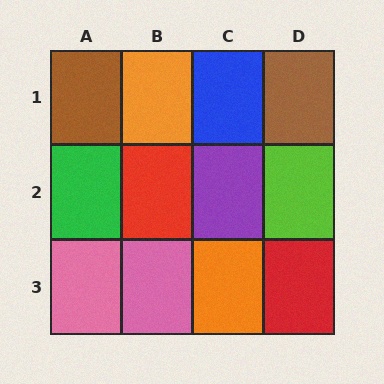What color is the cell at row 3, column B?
Pink.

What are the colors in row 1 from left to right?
Brown, orange, blue, brown.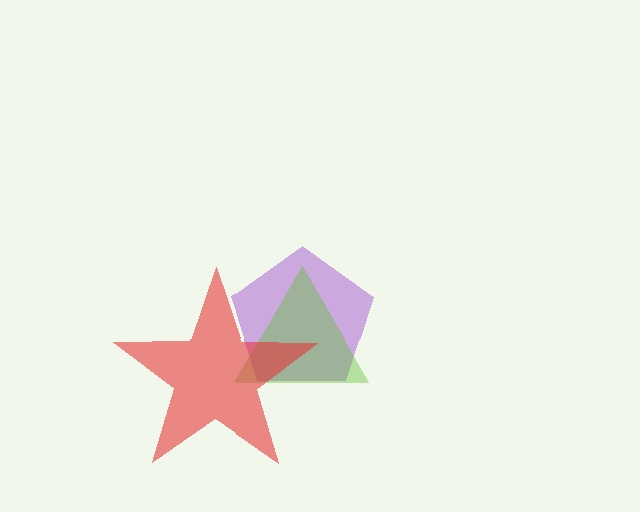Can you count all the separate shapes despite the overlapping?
Yes, there are 3 separate shapes.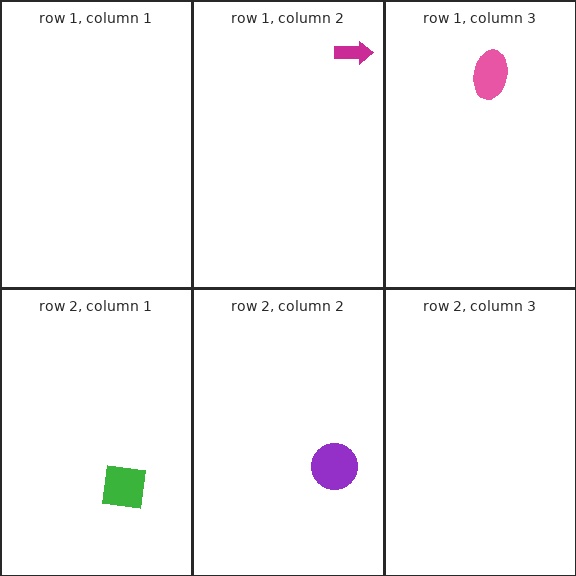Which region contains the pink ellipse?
The row 1, column 3 region.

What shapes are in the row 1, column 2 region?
The magenta arrow.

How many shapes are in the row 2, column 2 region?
1.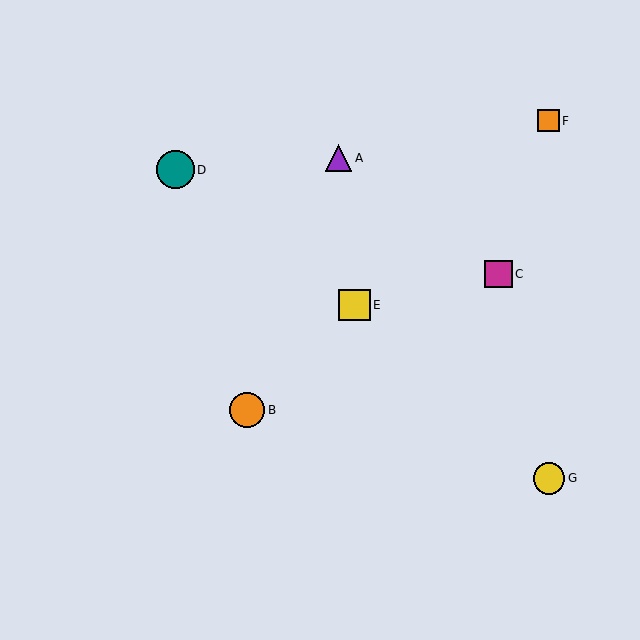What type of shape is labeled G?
Shape G is a yellow circle.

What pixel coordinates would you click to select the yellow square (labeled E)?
Click at (354, 305) to select the yellow square E.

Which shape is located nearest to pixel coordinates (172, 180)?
The teal circle (labeled D) at (175, 170) is nearest to that location.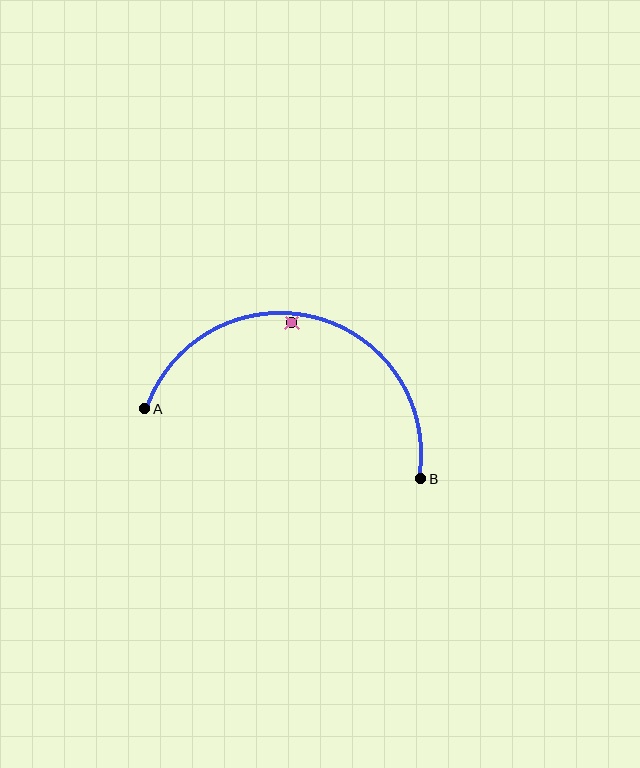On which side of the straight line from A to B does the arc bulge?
The arc bulges above the straight line connecting A and B.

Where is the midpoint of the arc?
The arc midpoint is the point on the curve farthest from the straight line joining A and B. It sits above that line.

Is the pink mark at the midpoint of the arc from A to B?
No — the pink mark does not lie on the arc at all. It sits slightly inside the curve.